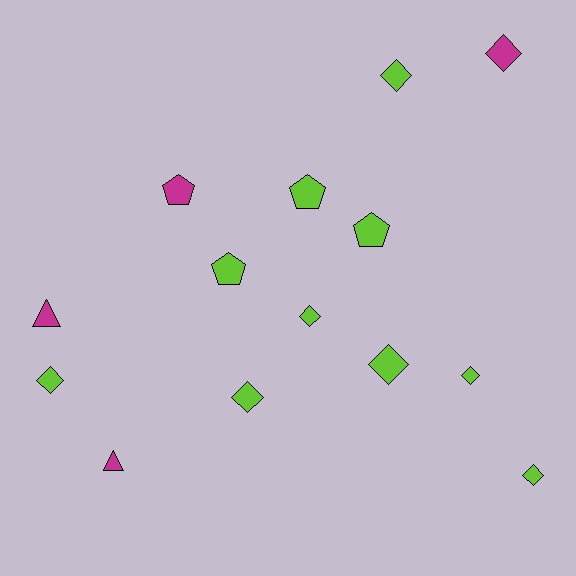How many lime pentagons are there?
There are 3 lime pentagons.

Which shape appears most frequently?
Diamond, with 8 objects.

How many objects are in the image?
There are 14 objects.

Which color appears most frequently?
Lime, with 10 objects.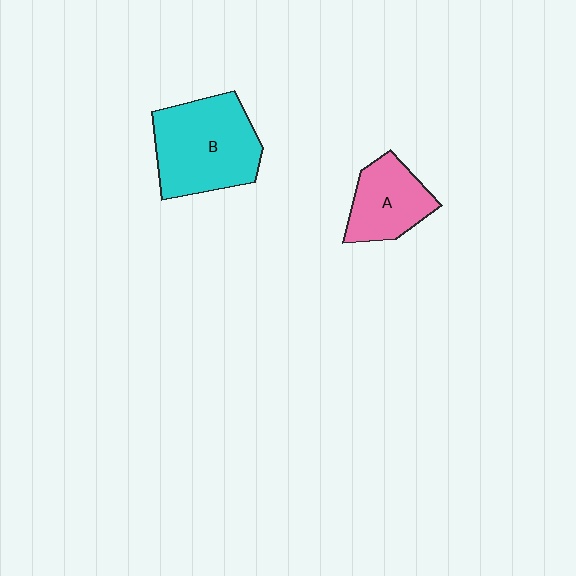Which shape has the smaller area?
Shape A (pink).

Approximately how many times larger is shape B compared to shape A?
Approximately 1.6 times.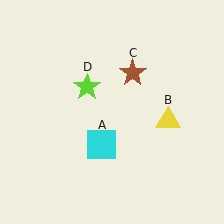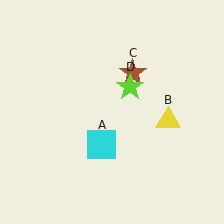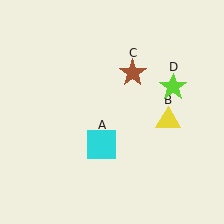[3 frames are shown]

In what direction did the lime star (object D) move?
The lime star (object D) moved right.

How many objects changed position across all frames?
1 object changed position: lime star (object D).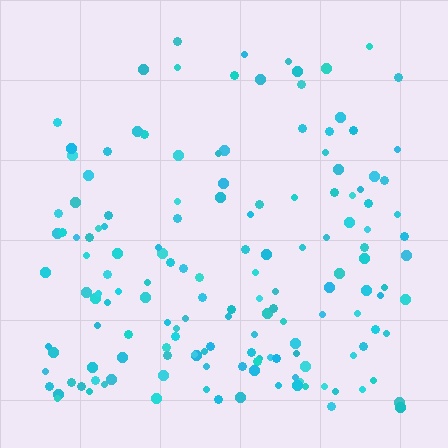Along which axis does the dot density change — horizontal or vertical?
Vertical.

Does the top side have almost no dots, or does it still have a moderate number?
Still a moderate number, just noticeably fewer than the bottom.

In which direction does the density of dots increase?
From top to bottom, with the bottom side densest.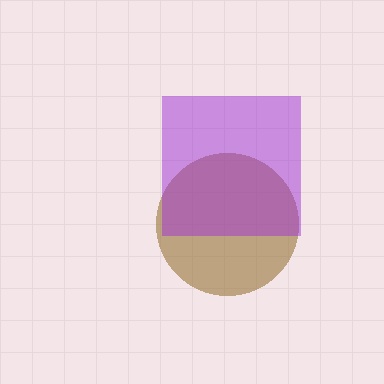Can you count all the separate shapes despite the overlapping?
Yes, there are 2 separate shapes.